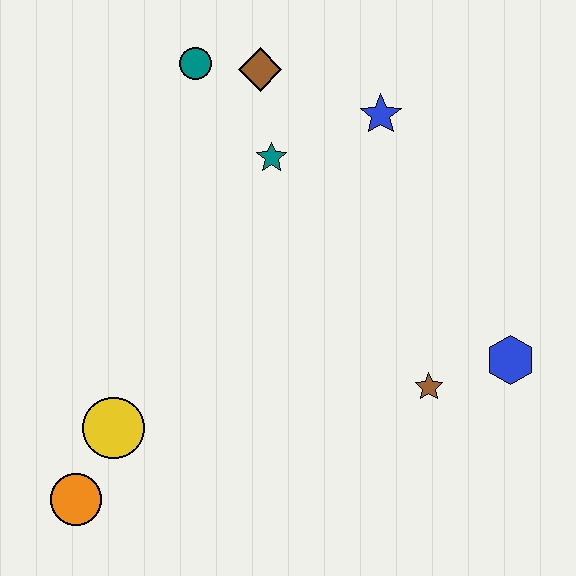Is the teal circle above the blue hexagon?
Yes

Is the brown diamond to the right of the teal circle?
Yes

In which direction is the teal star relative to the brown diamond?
The teal star is below the brown diamond.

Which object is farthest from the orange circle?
The blue star is farthest from the orange circle.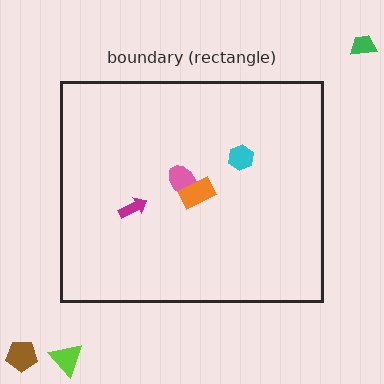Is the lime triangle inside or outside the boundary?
Outside.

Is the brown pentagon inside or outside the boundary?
Outside.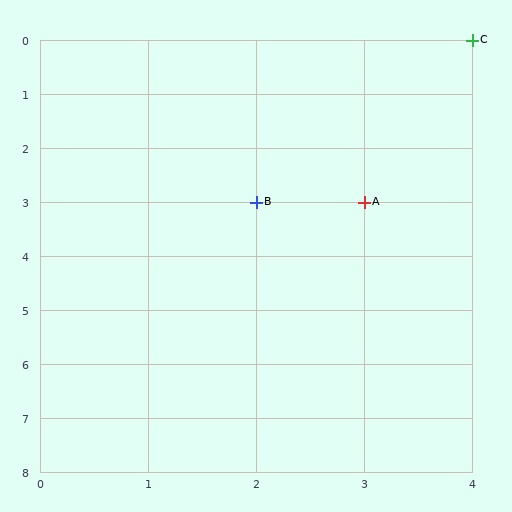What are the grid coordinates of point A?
Point A is at grid coordinates (3, 3).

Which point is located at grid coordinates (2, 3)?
Point B is at (2, 3).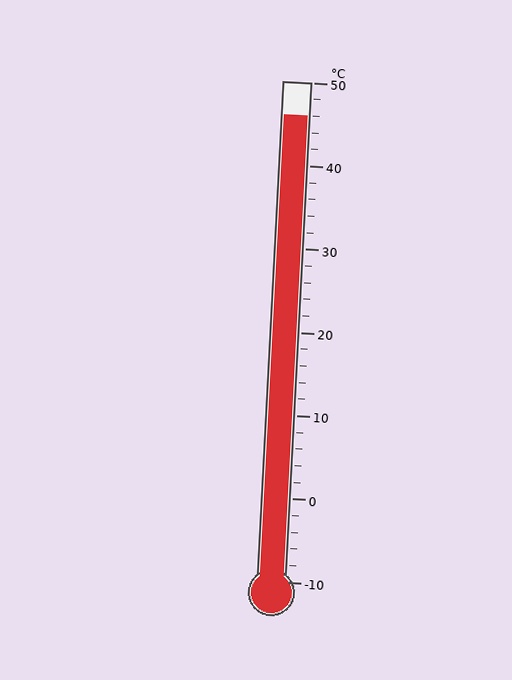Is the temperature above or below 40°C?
The temperature is above 40°C.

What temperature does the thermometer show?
The thermometer shows approximately 46°C.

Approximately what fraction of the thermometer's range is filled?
The thermometer is filled to approximately 95% of its range.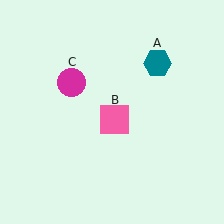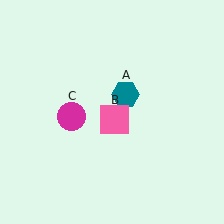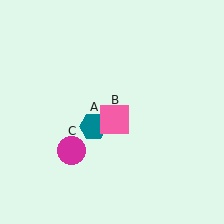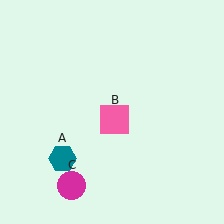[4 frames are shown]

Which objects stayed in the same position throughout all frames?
Pink square (object B) remained stationary.